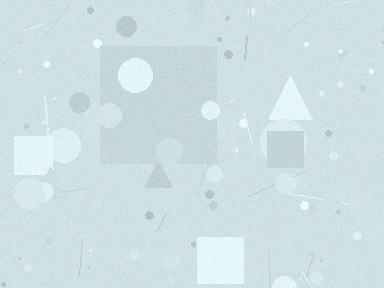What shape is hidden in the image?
A square is hidden in the image.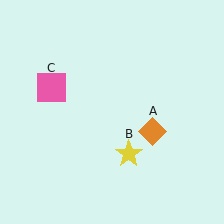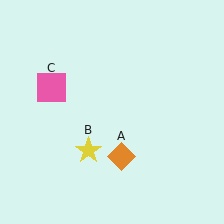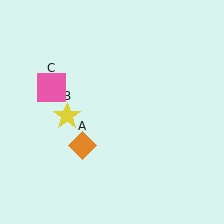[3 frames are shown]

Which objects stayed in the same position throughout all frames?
Pink square (object C) remained stationary.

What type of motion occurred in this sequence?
The orange diamond (object A), yellow star (object B) rotated clockwise around the center of the scene.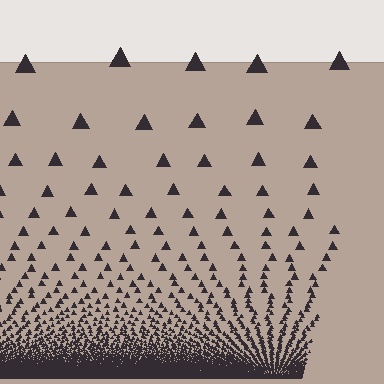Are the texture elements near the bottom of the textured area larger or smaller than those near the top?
Smaller. The gradient is inverted — elements near the bottom are smaller and denser.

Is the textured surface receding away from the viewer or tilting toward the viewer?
The surface appears to tilt toward the viewer. Texture elements get larger and sparser toward the top.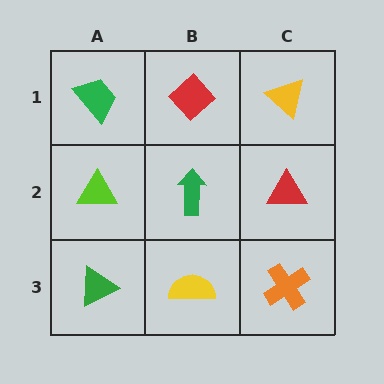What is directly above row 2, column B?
A red diamond.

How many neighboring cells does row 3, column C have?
2.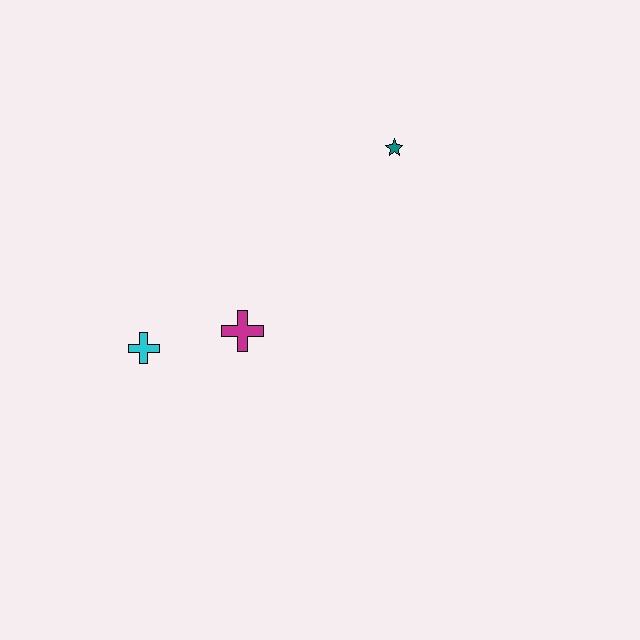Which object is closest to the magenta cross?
The cyan cross is closest to the magenta cross.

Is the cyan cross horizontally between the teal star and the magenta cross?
No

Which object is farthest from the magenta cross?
The teal star is farthest from the magenta cross.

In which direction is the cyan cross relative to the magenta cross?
The cyan cross is to the left of the magenta cross.